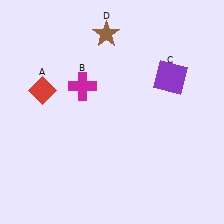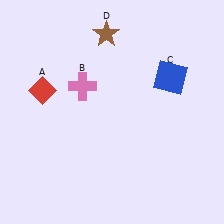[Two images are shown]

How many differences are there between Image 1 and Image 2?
There are 2 differences between the two images.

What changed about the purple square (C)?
In Image 1, C is purple. In Image 2, it changed to blue.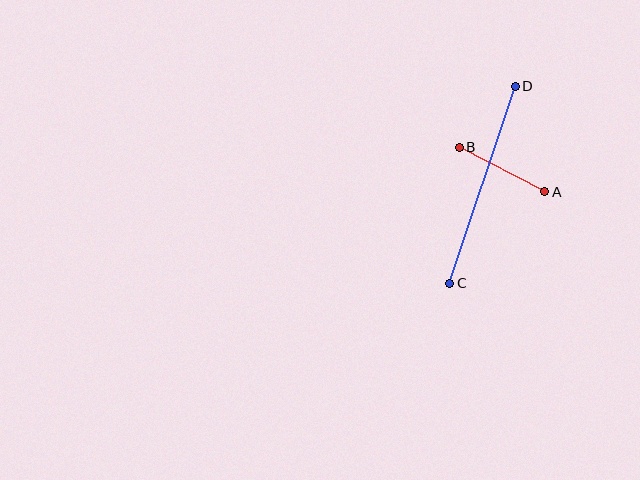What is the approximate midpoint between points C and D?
The midpoint is at approximately (483, 185) pixels.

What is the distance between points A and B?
The distance is approximately 96 pixels.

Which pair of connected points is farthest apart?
Points C and D are farthest apart.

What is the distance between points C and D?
The distance is approximately 207 pixels.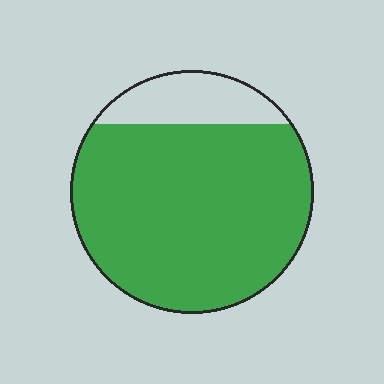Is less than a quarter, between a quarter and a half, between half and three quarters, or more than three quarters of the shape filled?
More than three quarters.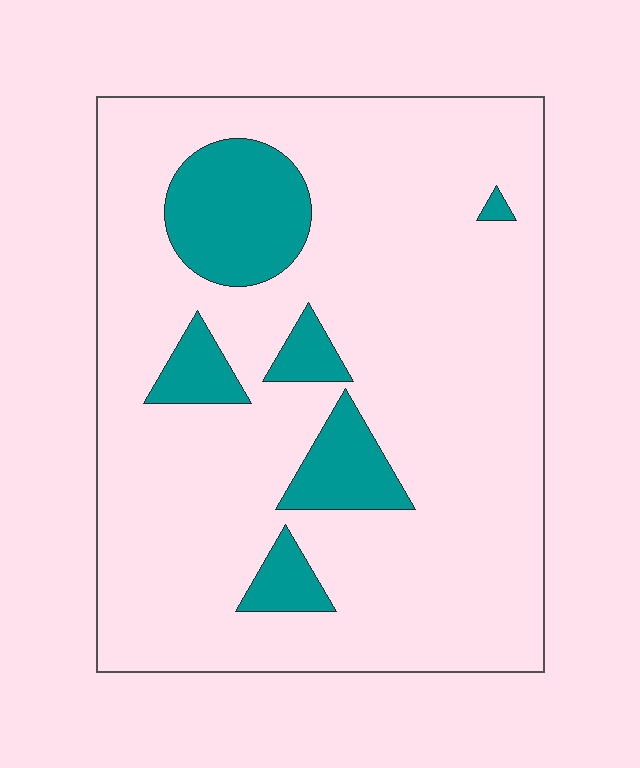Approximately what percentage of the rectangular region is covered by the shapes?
Approximately 15%.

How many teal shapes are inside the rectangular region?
6.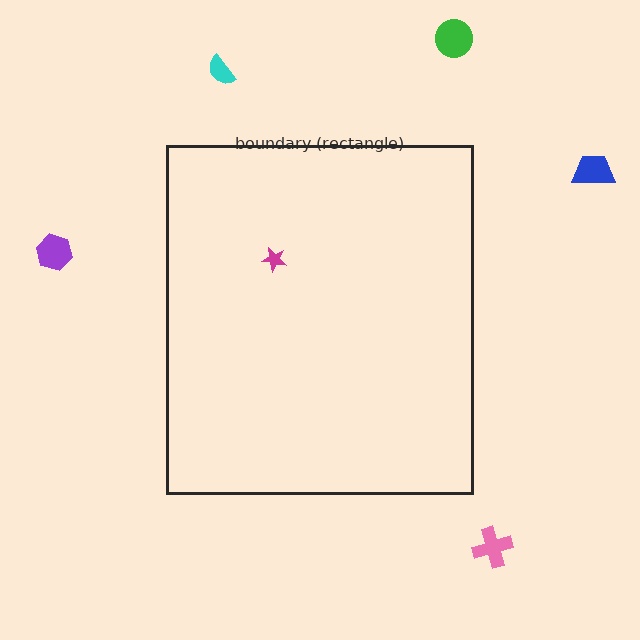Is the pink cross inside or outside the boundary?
Outside.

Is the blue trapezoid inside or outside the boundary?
Outside.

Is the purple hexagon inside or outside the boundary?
Outside.